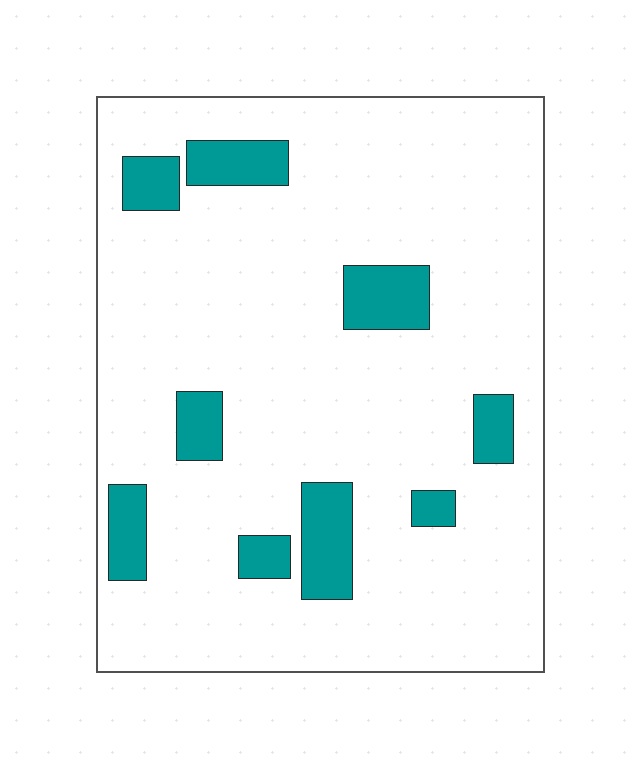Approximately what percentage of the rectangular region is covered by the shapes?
Approximately 15%.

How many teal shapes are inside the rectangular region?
9.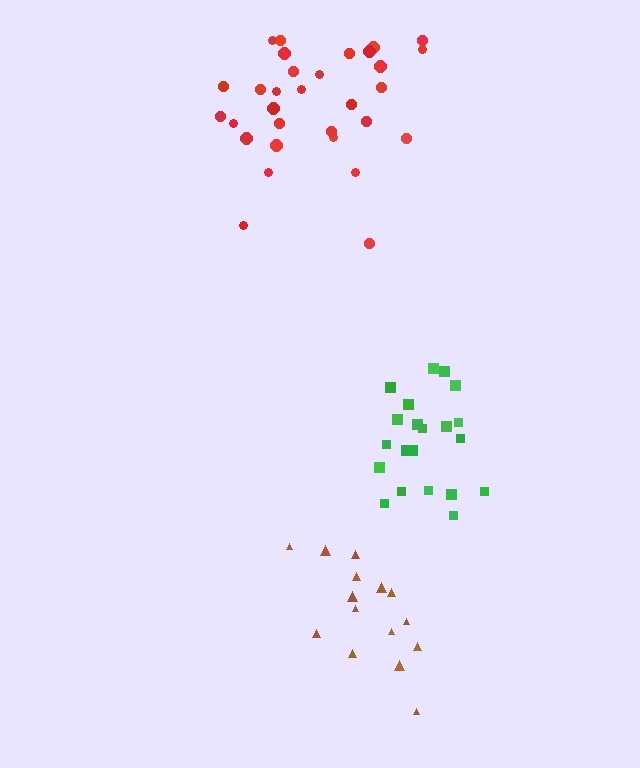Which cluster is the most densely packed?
Green.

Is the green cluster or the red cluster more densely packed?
Green.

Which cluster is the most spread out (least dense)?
Brown.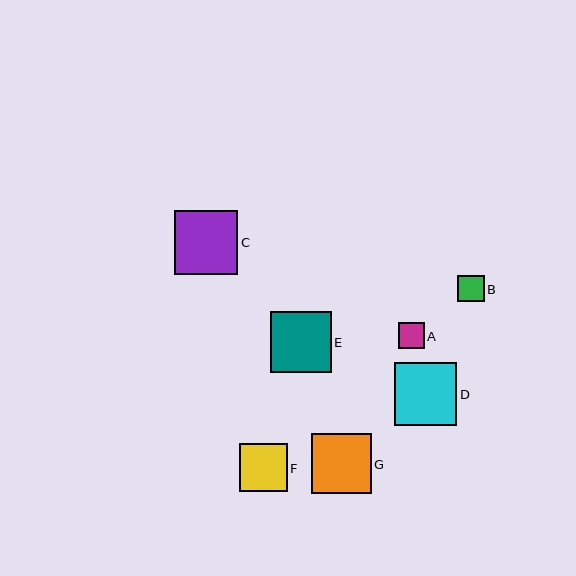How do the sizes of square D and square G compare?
Square D and square G are approximately the same size.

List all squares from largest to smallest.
From largest to smallest: C, D, E, G, F, B, A.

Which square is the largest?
Square C is the largest with a size of approximately 64 pixels.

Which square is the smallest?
Square A is the smallest with a size of approximately 26 pixels.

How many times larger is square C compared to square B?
Square C is approximately 2.4 times the size of square B.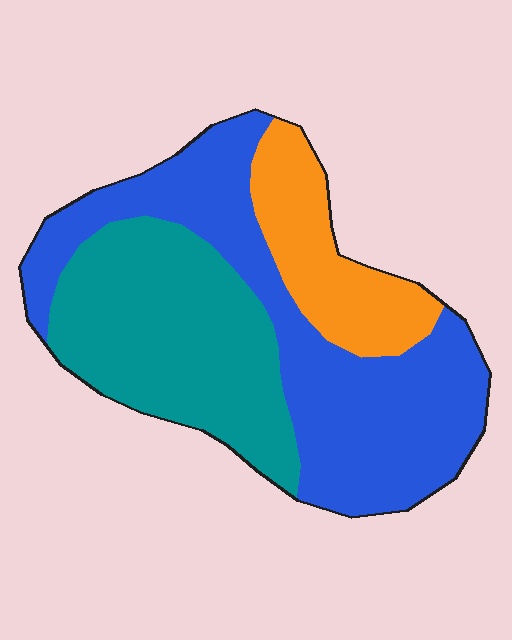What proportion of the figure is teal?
Teal covers roughly 35% of the figure.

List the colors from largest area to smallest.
From largest to smallest: blue, teal, orange.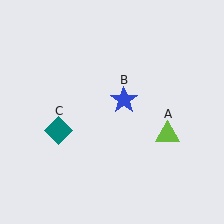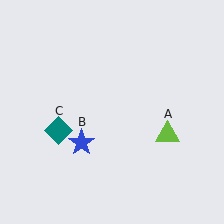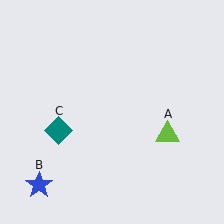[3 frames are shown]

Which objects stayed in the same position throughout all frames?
Lime triangle (object A) and teal diamond (object C) remained stationary.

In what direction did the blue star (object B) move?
The blue star (object B) moved down and to the left.